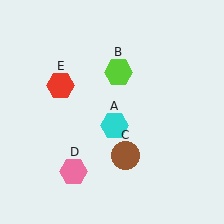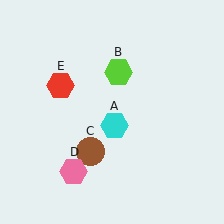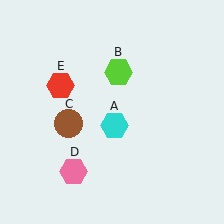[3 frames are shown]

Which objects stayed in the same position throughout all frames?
Cyan hexagon (object A) and lime hexagon (object B) and pink hexagon (object D) and red hexagon (object E) remained stationary.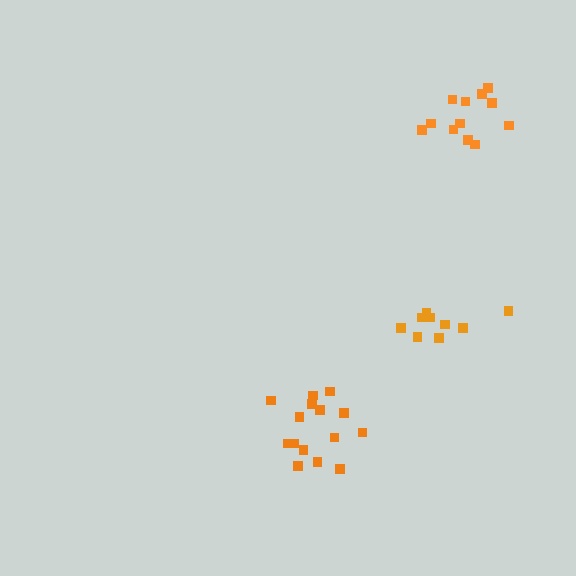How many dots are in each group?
Group 1: 9 dots, Group 2: 15 dots, Group 3: 12 dots (36 total).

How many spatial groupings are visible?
There are 3 spatial groupings.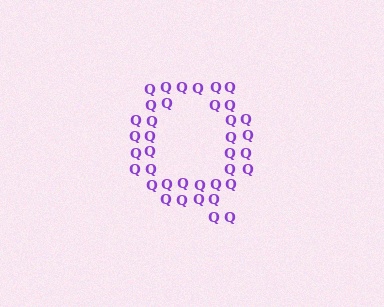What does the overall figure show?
The overall figure shows the letter Q.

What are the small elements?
The small elements are letter Q's.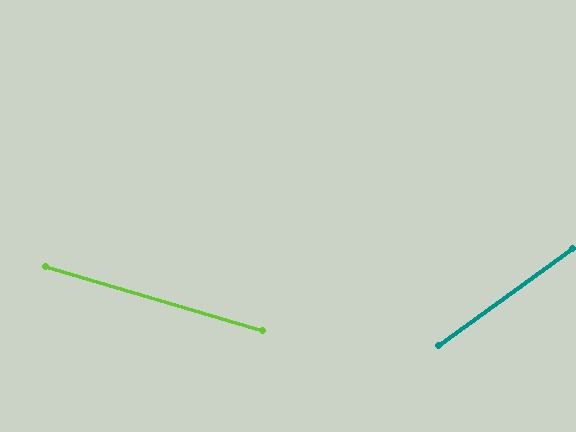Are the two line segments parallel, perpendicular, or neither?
Neither parallel nor perpendicular — they differ by about 52°.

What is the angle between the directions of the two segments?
Approximately 52 degrees.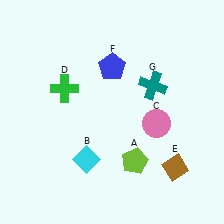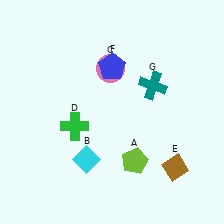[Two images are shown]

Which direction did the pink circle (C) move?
The pink circle (C) moved up.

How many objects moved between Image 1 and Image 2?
2 objects moved between the two images.